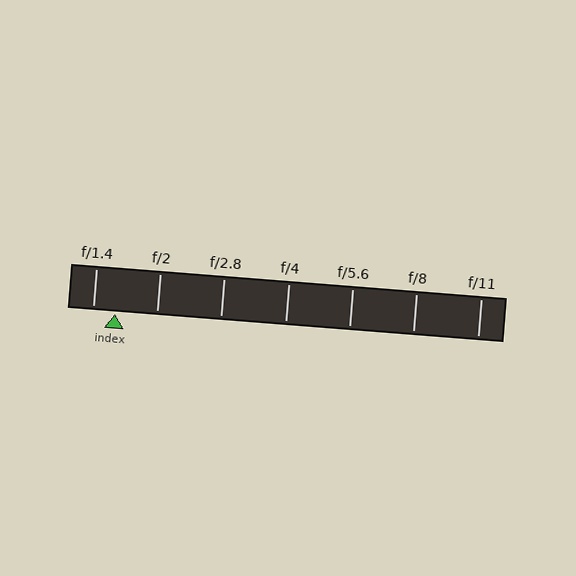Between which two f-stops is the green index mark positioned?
The index mark is between f/1.4 and f/2.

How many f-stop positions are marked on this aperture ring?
There are 7 f-stop positions marked.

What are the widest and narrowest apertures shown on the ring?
The widest aperture shown is f/1.4 and the narrowest is f/11.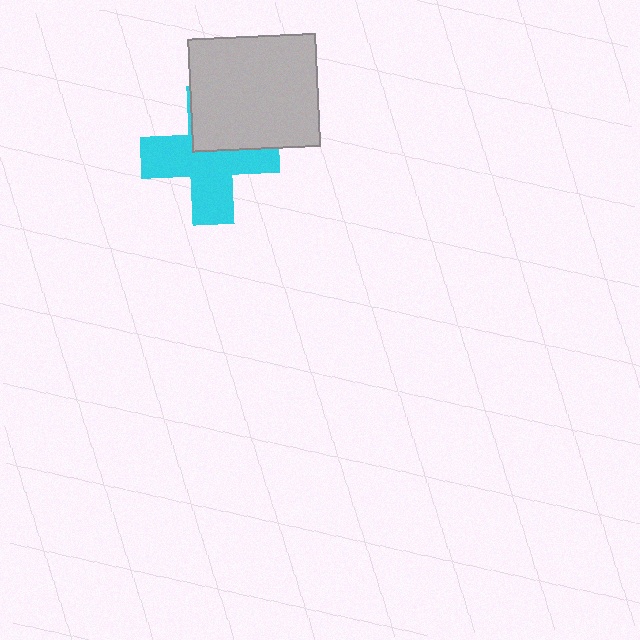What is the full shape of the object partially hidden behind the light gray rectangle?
The partially hidden object is a cyan cross.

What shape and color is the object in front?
The object in front is a light gray rectangle.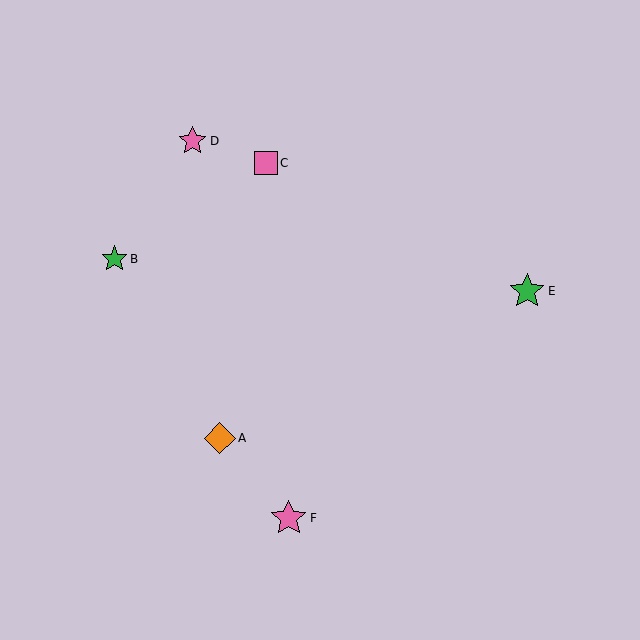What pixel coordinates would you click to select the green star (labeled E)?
Click at (527, 291) to select the green star E.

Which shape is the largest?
The pink star (labeled F) is the largest.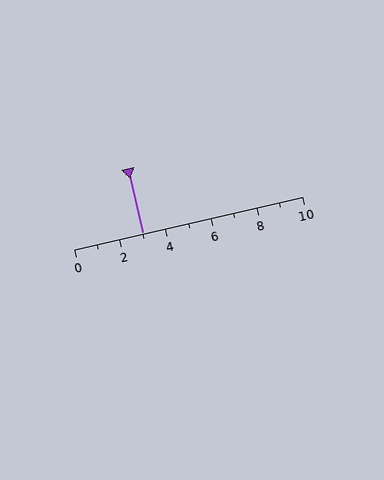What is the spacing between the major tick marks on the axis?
The major ticks are spaced 2 apart.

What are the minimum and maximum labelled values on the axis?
The axis runs from 0 to 10.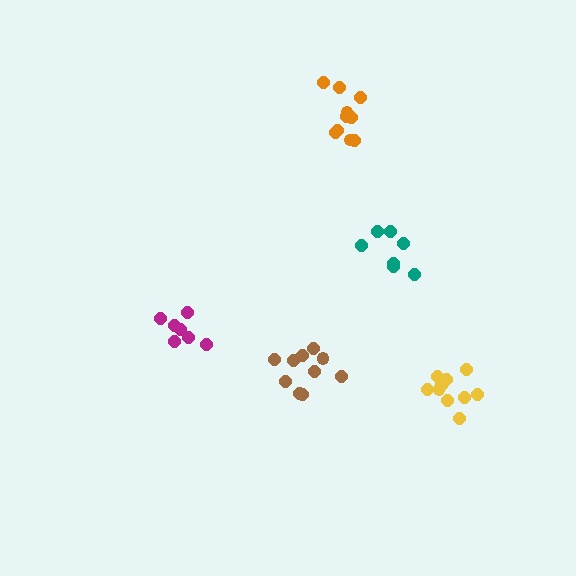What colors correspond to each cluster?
The clusters are colored: brown, yellow, teal, orange, magenta.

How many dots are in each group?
Group 1: 10 dots, Group 2: 10 dots, Group 3: 7 dots, Group 4: 10 dots, Group 5: 7 dots (44 total).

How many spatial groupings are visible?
There are 5 spatial groupings.